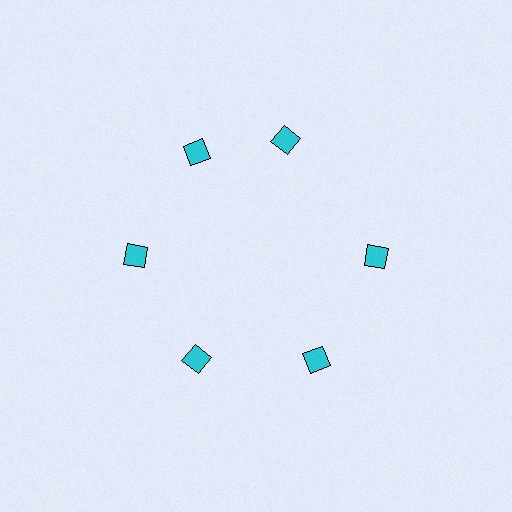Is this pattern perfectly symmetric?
No. The 6 cyan squares are arranged in a ring, but one element near the 1 o'clock position is rotated out of alignment along the ring, breaking the 6-fold rotational symmetry.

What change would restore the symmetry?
The symmetry would be restored by rotating it back into even spacing with its neighbors so that all 6 squares sit at equal angles and equal distance from the center.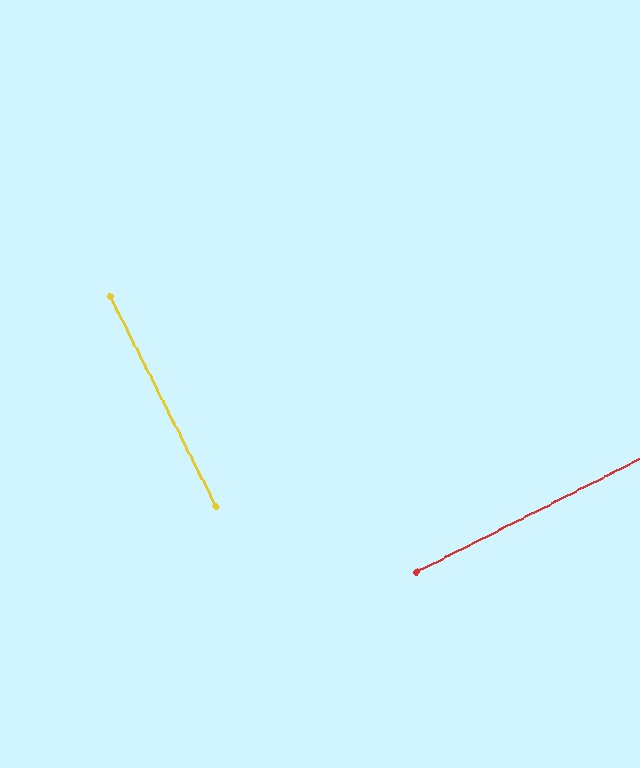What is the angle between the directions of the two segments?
Approximately 90 degrees.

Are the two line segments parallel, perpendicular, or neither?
Perpendicular — they meet at approximately 90°.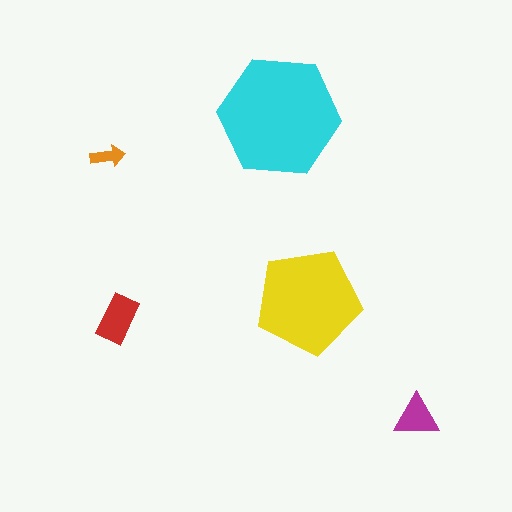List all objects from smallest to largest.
The orange arrow, the magenta triangle, the red rectangle, the yellow pentagon, the cyan hexagon.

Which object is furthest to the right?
The magenta triangle is rightmost.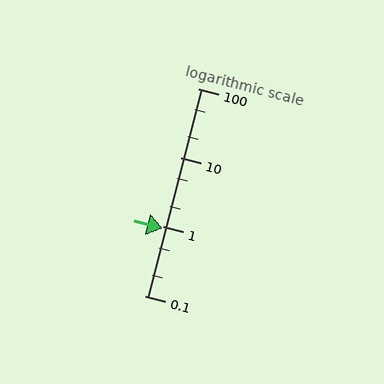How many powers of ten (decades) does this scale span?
The scale spans 3 decades, from 0.1 to 100.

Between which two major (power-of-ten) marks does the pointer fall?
The pointer is between 0.1 and 1.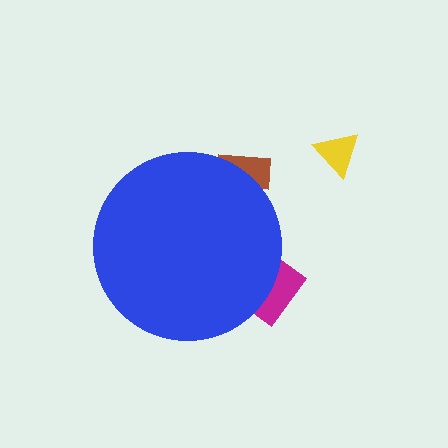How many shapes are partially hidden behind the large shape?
2 shapes are partially hidden.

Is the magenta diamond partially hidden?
Yes, the magenta diamond is partially hidden behind the blue circle.